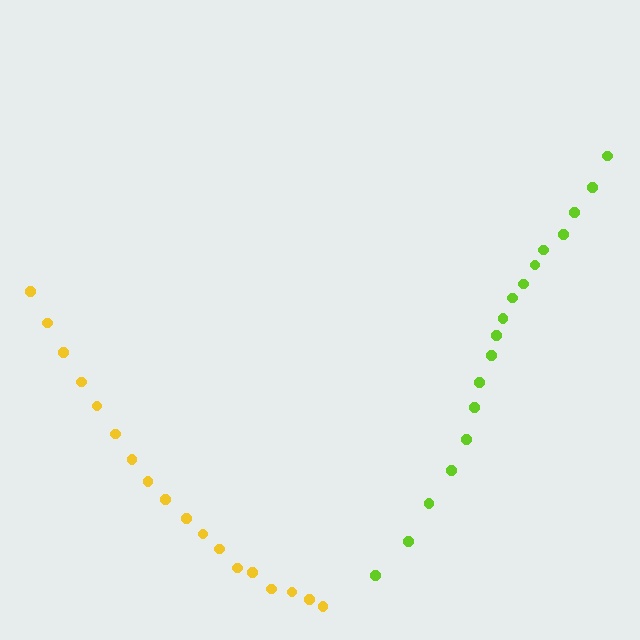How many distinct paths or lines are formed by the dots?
There are 2 distinct paths.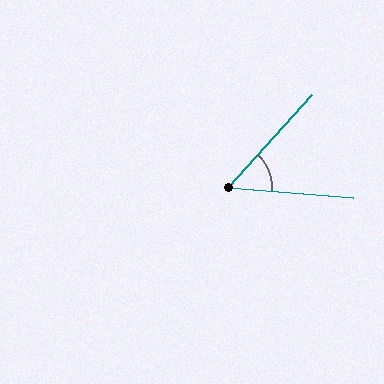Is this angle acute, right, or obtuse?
It is acute.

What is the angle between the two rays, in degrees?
Approximately 52 degrees.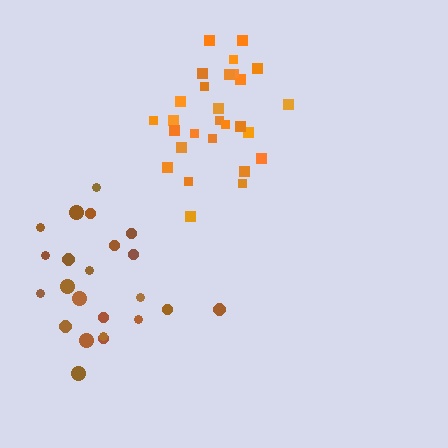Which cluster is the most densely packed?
Orange.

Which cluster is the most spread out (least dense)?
Brown.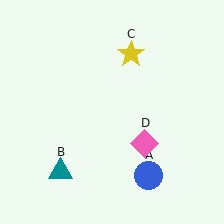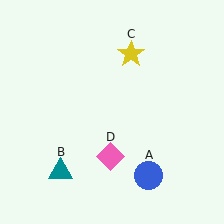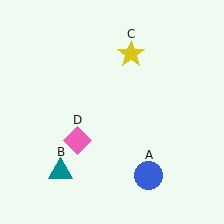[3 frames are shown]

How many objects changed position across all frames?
1 object changed position: pink diamond (object D).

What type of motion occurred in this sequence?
The pink diamond (object D) rotated clockwise around the center of the scene.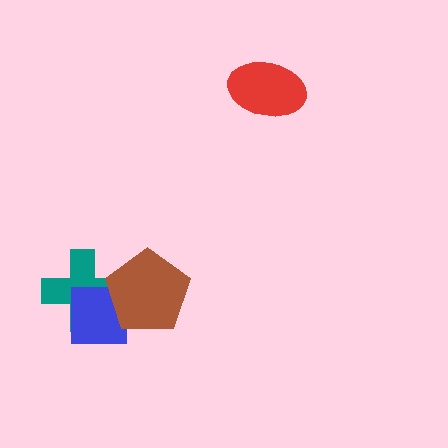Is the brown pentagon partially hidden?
No, no other shape covers it.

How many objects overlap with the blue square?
2 objects overlap with the blue square.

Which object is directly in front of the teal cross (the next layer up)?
The blue square is directly in front of the teal cross.